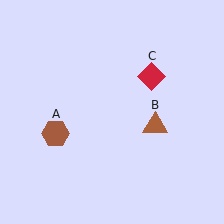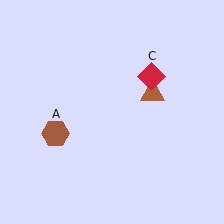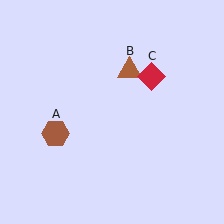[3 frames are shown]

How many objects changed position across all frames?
1 object changed position: brown triangle (object B).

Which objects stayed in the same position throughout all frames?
Brown hexagon (object A) and red diamond (object C) remained stationary.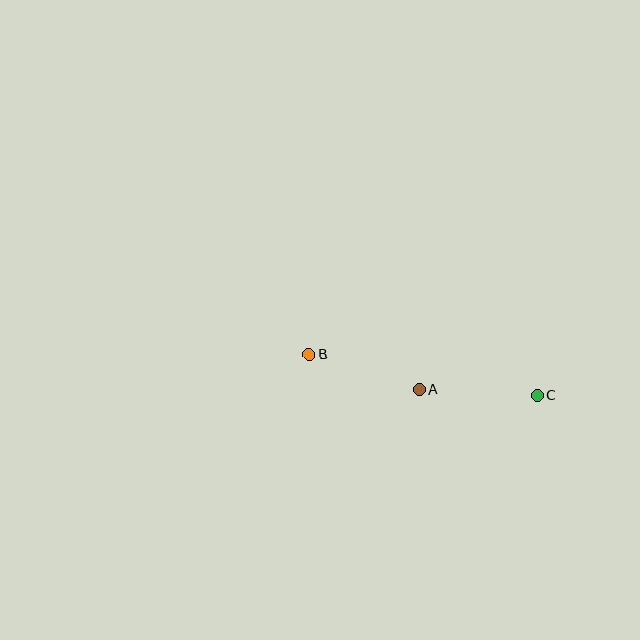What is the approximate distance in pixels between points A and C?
The distance between A and C is approximately 118 pixels.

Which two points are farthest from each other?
Points B and C are farthest from each other.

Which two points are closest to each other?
Points A and B are closest to each other.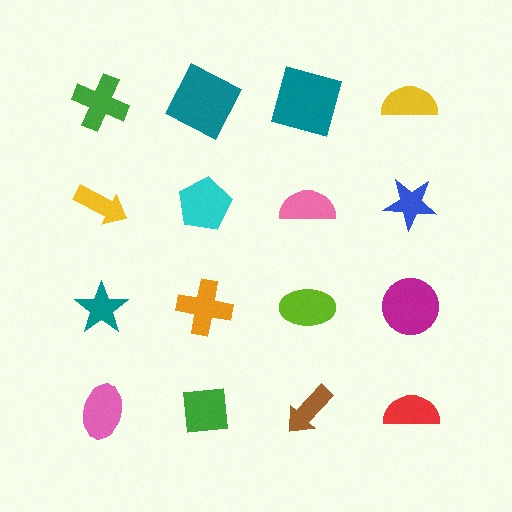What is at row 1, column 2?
A teal square.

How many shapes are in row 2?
4 shapes.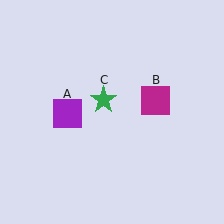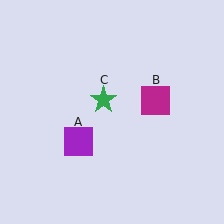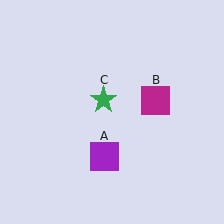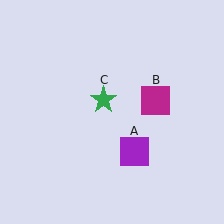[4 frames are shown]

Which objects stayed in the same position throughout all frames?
Magenta square (object B) and green star (object C) remained stationary.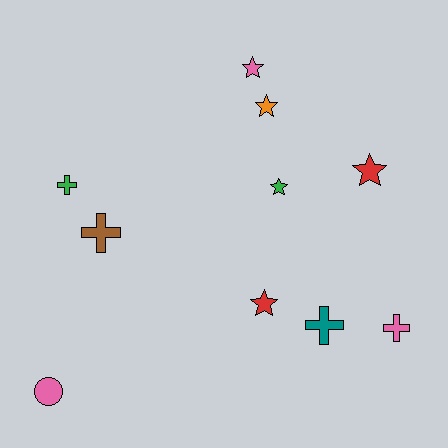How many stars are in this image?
There are 5 stars.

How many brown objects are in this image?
There is 1 brown object.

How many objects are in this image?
There are 10 objects.